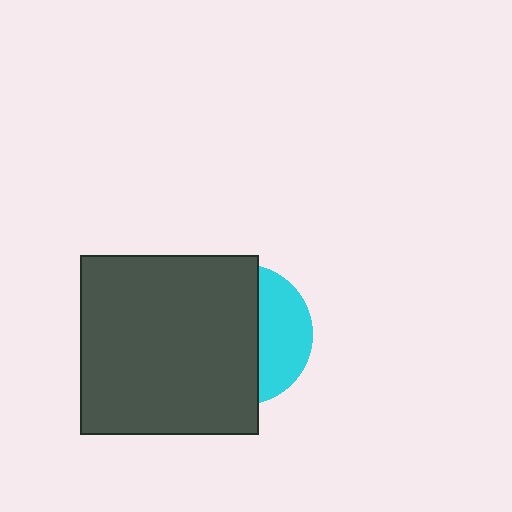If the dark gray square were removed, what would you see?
You would see the complete cyan circle.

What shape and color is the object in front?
The object in front is a dark gray square.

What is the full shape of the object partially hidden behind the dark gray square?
The partially hidden object is a cyan circle.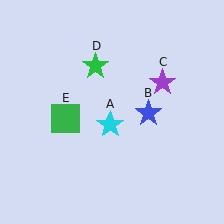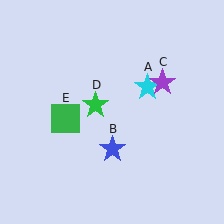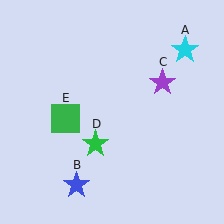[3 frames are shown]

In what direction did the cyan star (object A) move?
The cyan star (object A) moved up and to the right.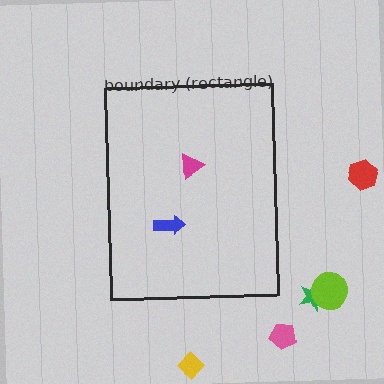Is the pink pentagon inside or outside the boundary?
Outside.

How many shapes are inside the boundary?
2 inside, 5 outside.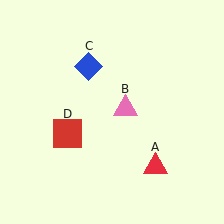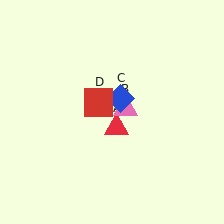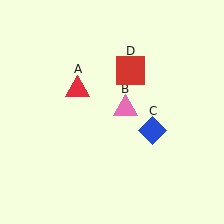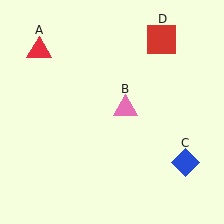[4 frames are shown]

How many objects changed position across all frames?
3 objects changed position: red triangle (object A), blue diamond (object C), red square (object D).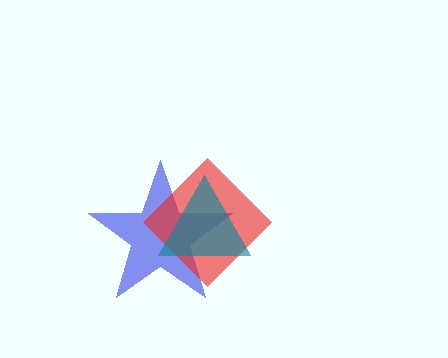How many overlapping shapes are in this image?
There are 3 overlapping shapes in the image.